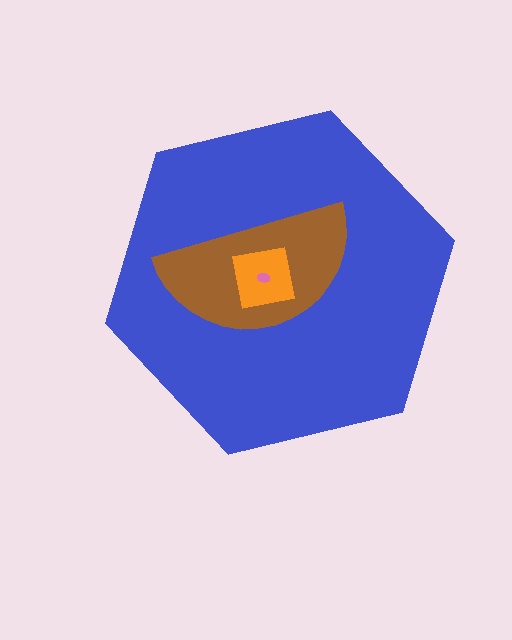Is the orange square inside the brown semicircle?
Yes.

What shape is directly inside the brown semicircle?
The orange square.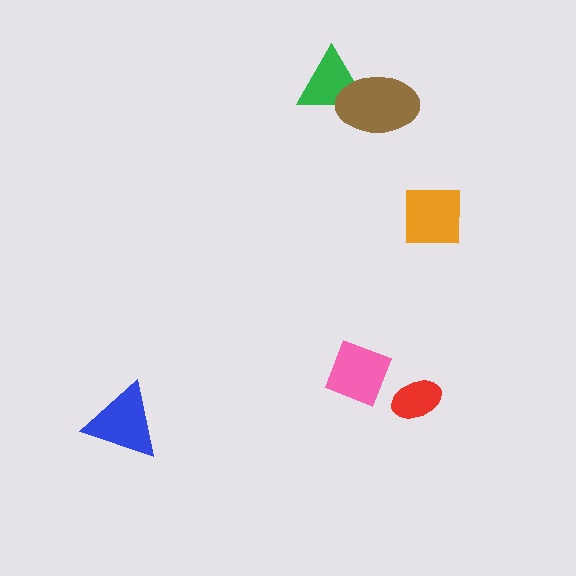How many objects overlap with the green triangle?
1 object overlaps with the green triangle.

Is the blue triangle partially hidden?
No, no other shape covers it.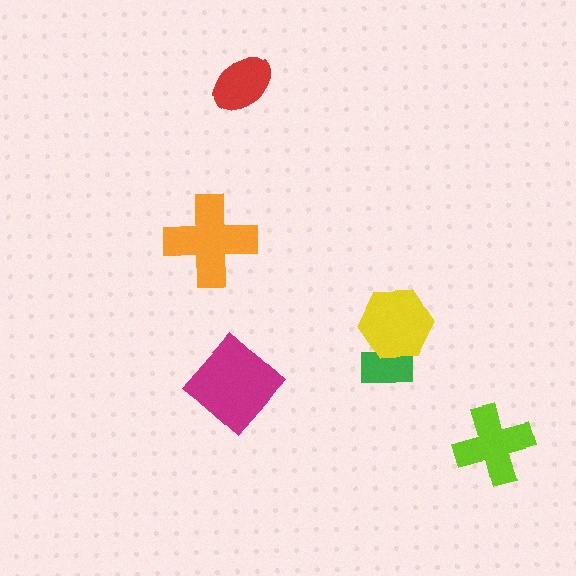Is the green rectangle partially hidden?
Yes, it is partially covered by another shape.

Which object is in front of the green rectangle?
The yellow hexagon is in front of the green rectangle.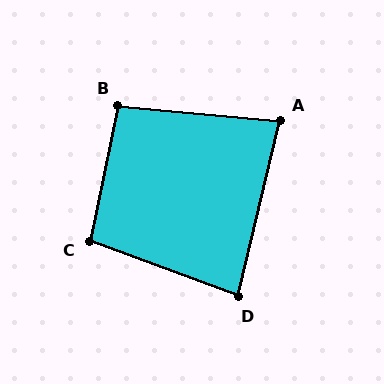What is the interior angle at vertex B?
Approximately 97 degrees (obtuse).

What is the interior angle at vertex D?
Approximately 83 degrees (acute).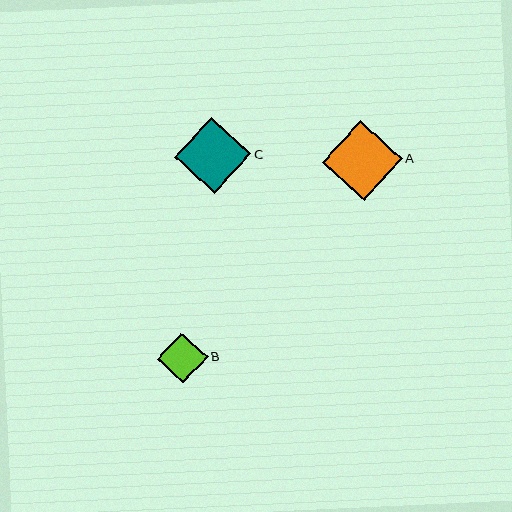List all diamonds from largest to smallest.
From largest to smallest: A, C, B.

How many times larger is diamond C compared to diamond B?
Diamond C is approximately 1.5 times the size of diamond B.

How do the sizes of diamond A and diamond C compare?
Diamond A and diamond C are approximately the same size.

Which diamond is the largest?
Diamond A is the largest with a size of approximately 80 pixels.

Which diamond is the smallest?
Diamond B is the smallest with a size of approximately 51 pixels.